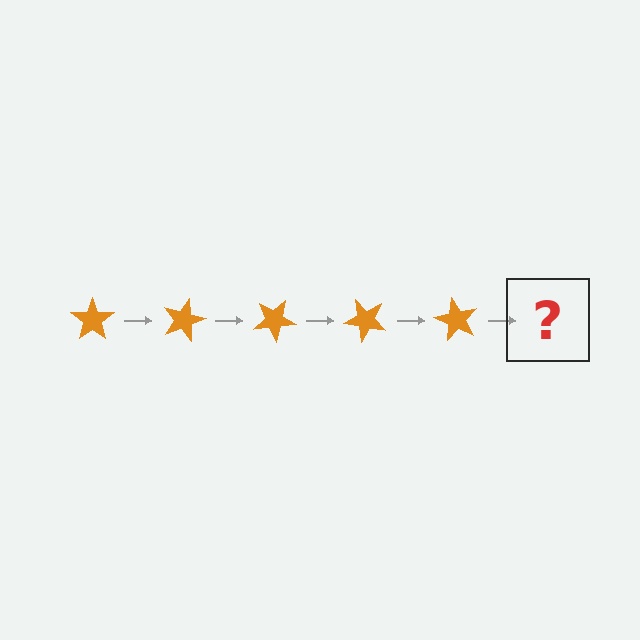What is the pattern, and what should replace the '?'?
The pattern is that the star rotates 15 degrees each step. The '?' should be an orange star rotated 75 degrees.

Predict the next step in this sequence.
The next step is an orange star rotated 75 degrees.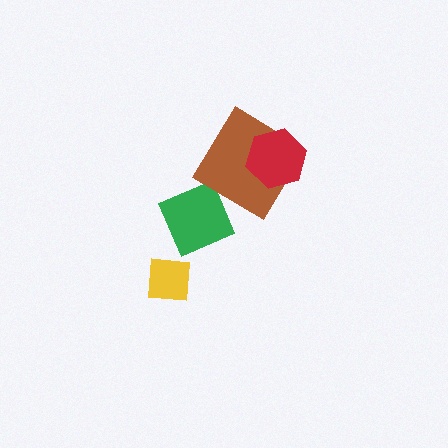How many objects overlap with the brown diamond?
1 object overlaps with the brown diamond.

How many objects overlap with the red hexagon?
1 object overlaps with the red hexagon.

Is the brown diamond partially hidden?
Yes, it is partially covered by another shape.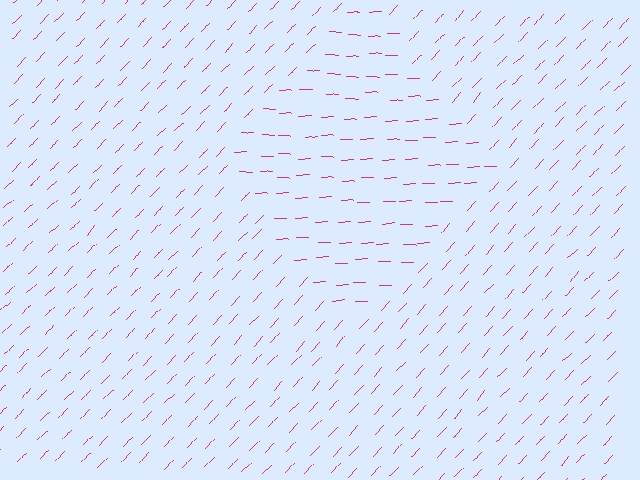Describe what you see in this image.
The image is filled with small magenta line segments. A diamond region in the image has lines oriented differently from the surrounding lines, creating a visible texture boundary.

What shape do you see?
I see a diamond.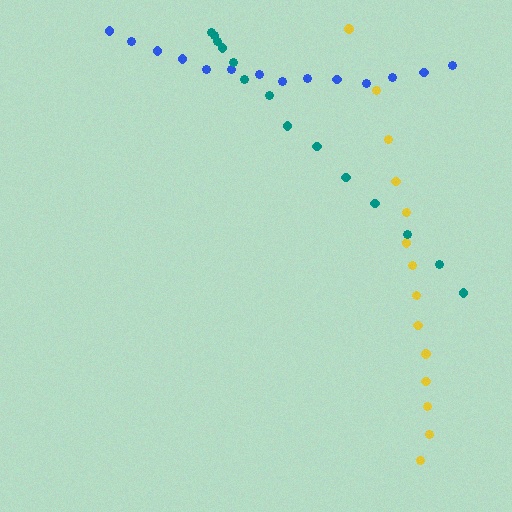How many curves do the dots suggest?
There are 3 distinct paths.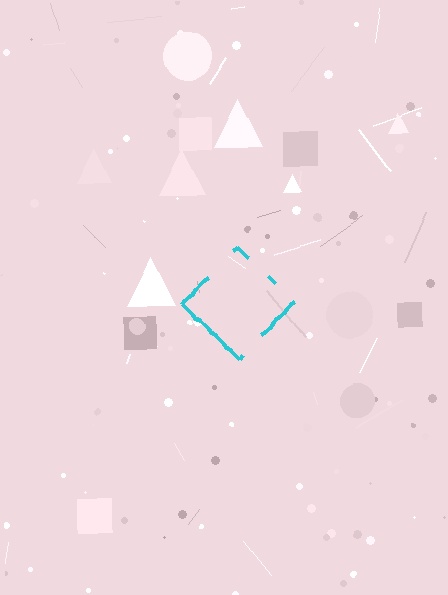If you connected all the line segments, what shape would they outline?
They would outline a diamond.